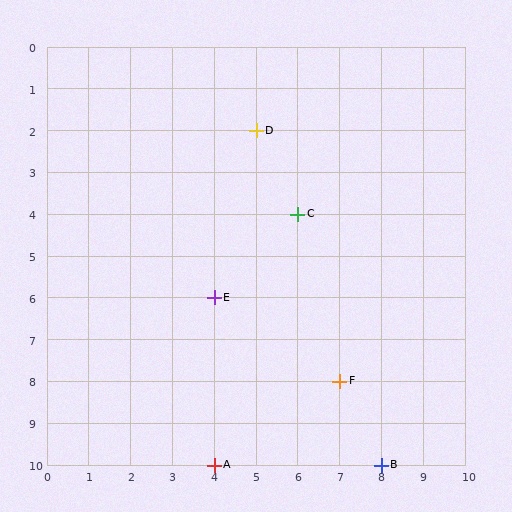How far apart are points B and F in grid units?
Points B and F are 1 column and 2 rows apart (about 2.2 grid units diagonally).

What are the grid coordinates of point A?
Point A is at grid coordinates (4, 10).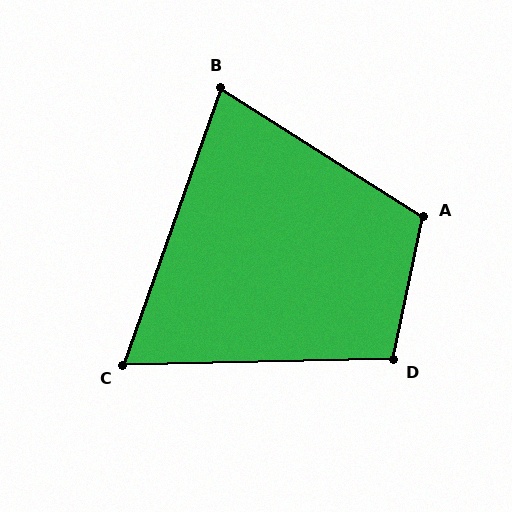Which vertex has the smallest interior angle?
C, at approximately 69 degrees.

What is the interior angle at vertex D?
Approximately 103 degrees (obtuse).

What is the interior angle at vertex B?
Approximately 77 degrees (acute).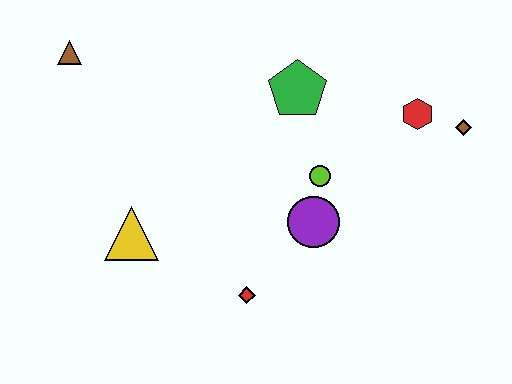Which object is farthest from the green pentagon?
The brown triangle is farthest from the green pentagon.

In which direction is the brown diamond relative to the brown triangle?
The brown diamond is to the right of the brown triangle.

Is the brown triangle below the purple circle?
No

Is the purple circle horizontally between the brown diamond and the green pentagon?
Yes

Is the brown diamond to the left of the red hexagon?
No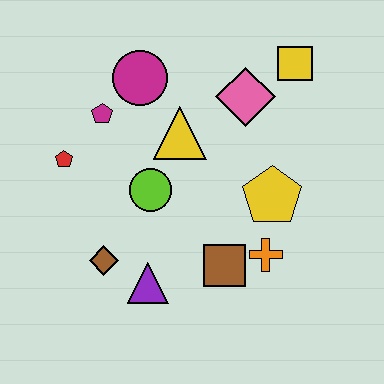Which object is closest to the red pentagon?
The magenta pentagon is closest to the red pentagon.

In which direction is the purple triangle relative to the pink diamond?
The purple triangle is below the pink diamond.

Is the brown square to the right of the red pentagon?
Yes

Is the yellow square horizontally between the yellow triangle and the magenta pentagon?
No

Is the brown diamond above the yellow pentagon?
No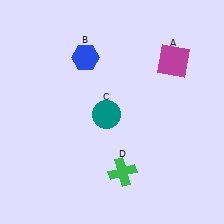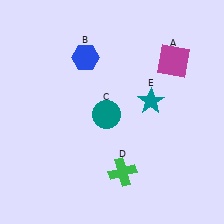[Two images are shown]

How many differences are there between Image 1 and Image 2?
There is 1 difference between the two images.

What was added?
A teal star (E) was added in Image 2.